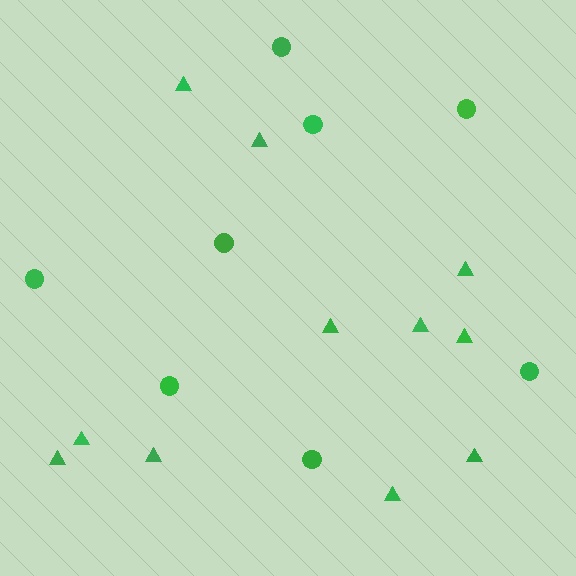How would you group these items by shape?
There are 2 groups: one group of circles (8) and one group of triangles (11).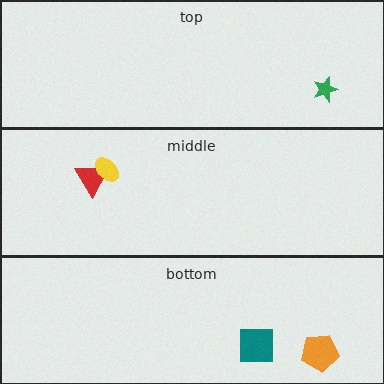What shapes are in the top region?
The green star.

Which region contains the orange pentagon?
The bottom region.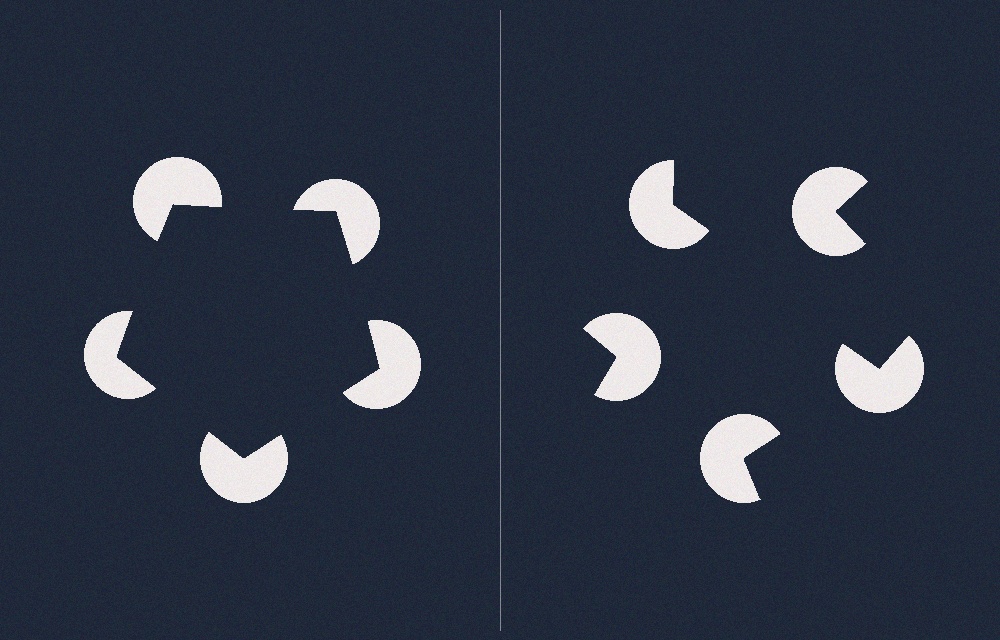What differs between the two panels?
The pac-man discs are positioned identically on both sides; only the wedge orientations differ. On the left they align to a pentagon; on the right they are misaligned.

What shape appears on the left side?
An illusory pentagon.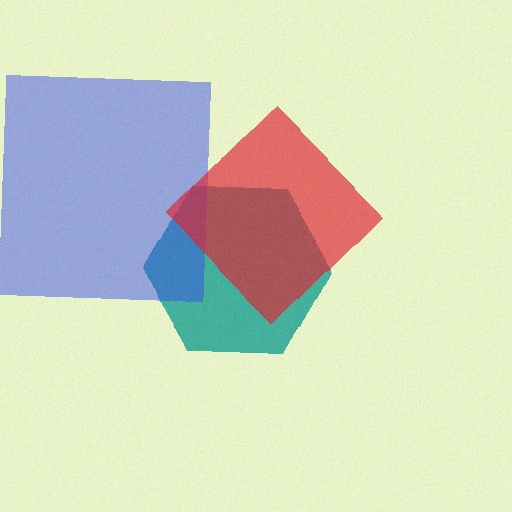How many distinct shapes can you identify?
There are 3 distinct shapes: a teal hexagon, a blue square, a red diamond.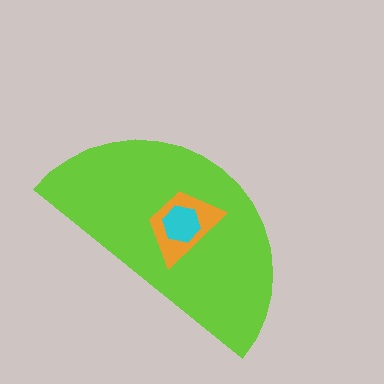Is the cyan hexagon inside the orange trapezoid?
Yes.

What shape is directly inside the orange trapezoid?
The cyan hexagon.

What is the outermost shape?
The lime semicircle.